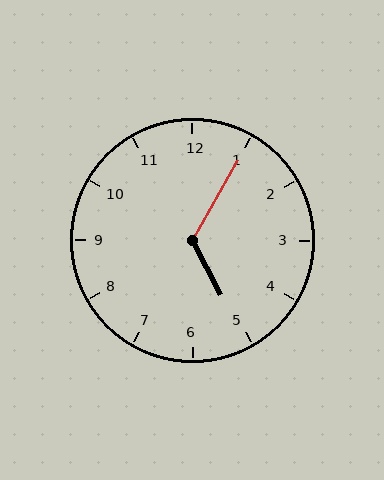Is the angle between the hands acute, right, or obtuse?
It is obtuse.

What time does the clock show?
5:05.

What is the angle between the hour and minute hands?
Approximately 122 degrees.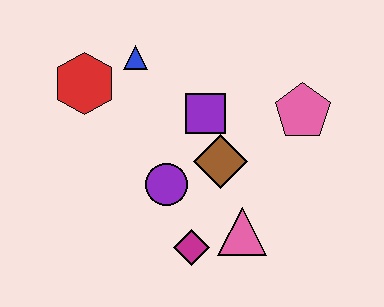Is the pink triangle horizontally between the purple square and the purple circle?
No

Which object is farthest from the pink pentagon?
The red hexagon is farthest from the pink pentagon.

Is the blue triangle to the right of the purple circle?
No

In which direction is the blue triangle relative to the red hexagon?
The blue triangle is to the right of the red hexagon.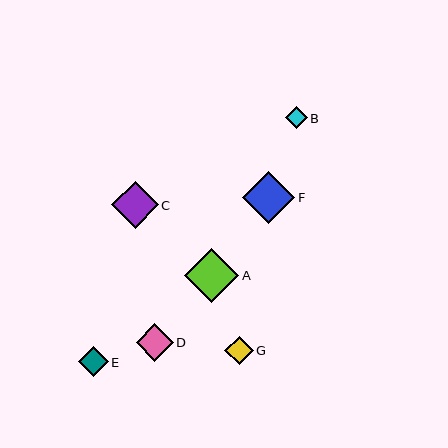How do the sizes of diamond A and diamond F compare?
Diamond A and diamond F are approximately the same size.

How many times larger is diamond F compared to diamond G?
Diamond F is approximately 1.8 times the size of diamond G.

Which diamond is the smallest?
Diamond B is the smallest with a size of approximately 21 pixels.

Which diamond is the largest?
Diamond A is the largest with a size of approximately 54 pixels.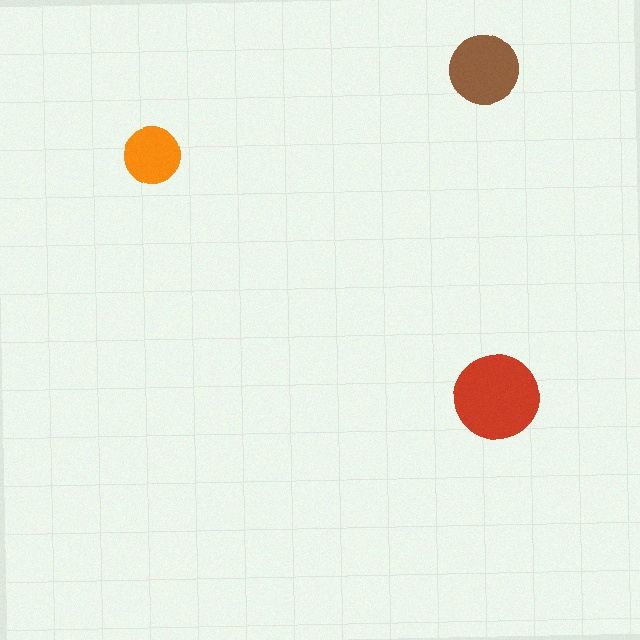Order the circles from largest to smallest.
the red one, the brown one, the orange one.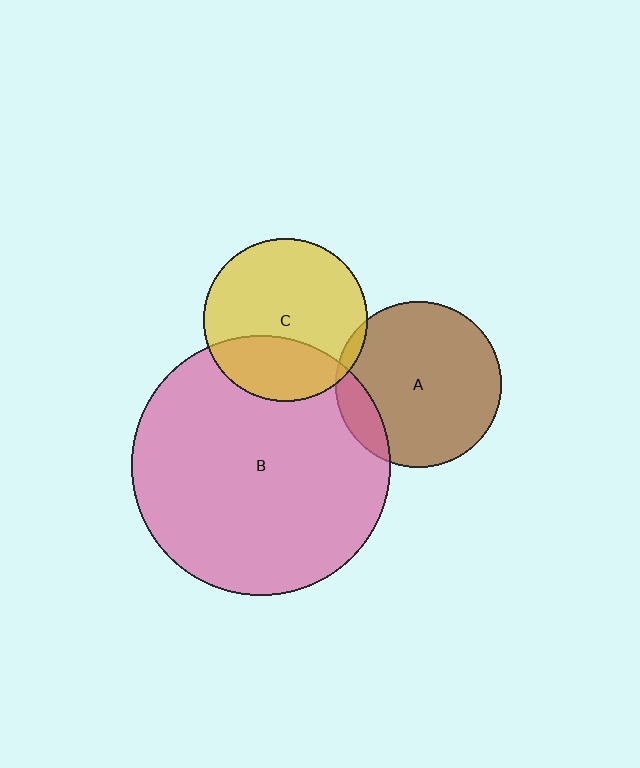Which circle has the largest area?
Circle B (pink).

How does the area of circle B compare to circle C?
Approximately 2.5 times.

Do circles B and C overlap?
Yes.